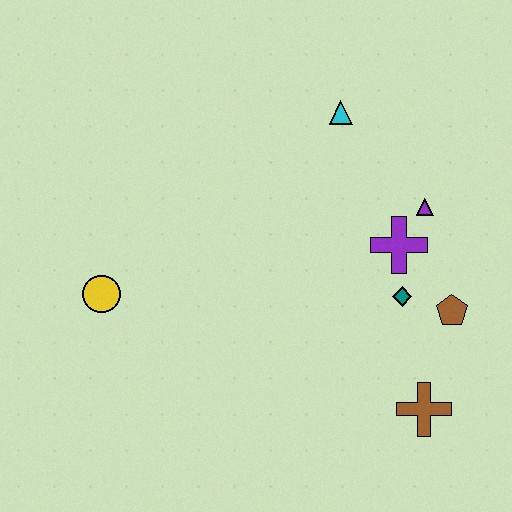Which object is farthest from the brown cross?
The yellow circle is farthest from the brown cross.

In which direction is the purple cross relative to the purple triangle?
The purple cross is below the purple triangle.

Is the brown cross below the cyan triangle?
Yes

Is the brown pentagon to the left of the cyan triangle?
No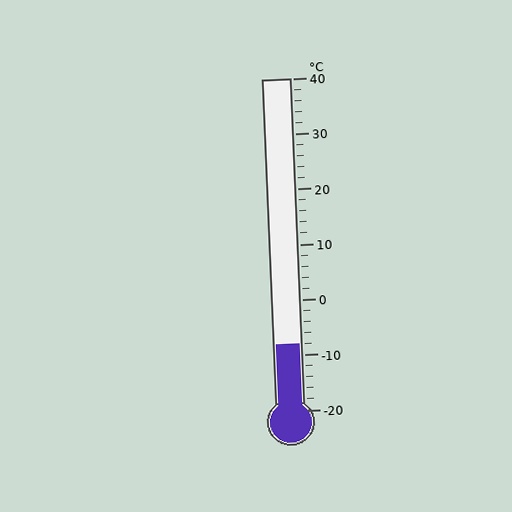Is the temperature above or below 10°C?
The temperature is below 10°C.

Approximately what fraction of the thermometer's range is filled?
The thermometer is filled to approximately 20% of its range.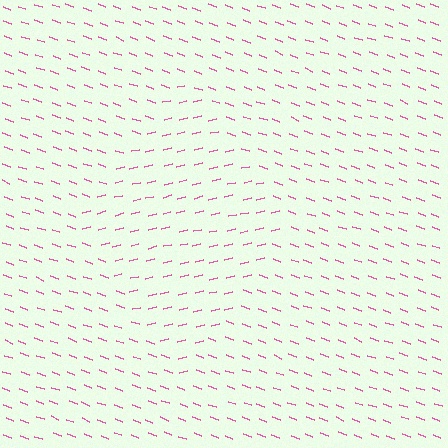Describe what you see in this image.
The image is filled with small pink line segments. A diamond region in the image has lines oriented differently from the surrounding lines, creating a visible texture boundary.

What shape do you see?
I see a diamond.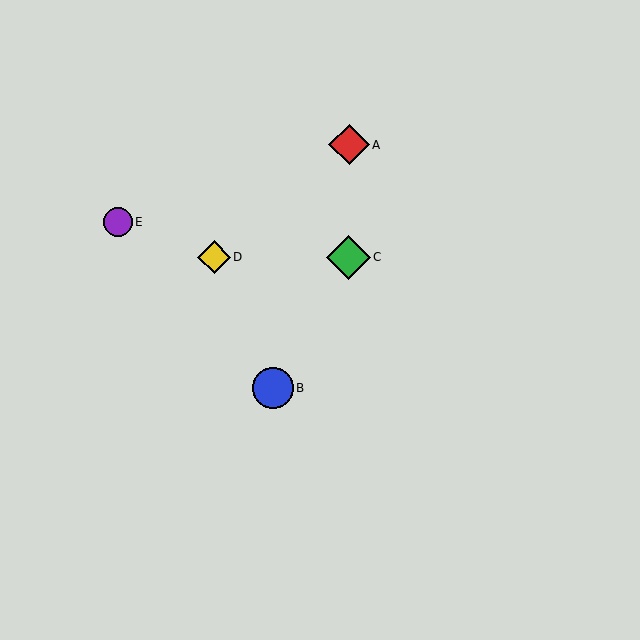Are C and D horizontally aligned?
Yes, both are at y≈257.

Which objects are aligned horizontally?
Objects C, D are aligned horizontally.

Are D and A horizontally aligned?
No, D is at y≈257 and A is at y≈145.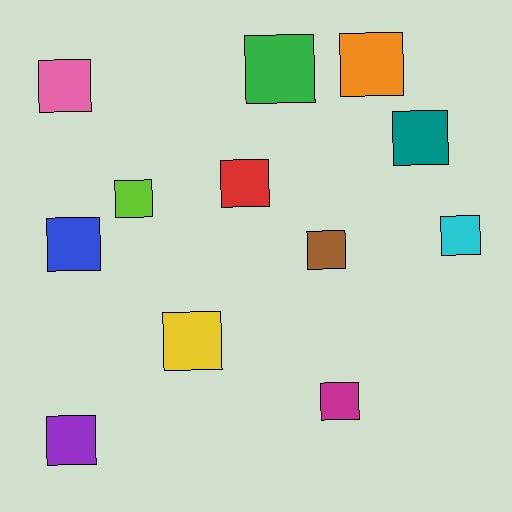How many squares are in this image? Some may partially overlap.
There are 12 squares.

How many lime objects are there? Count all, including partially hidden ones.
There is 1 lime object.